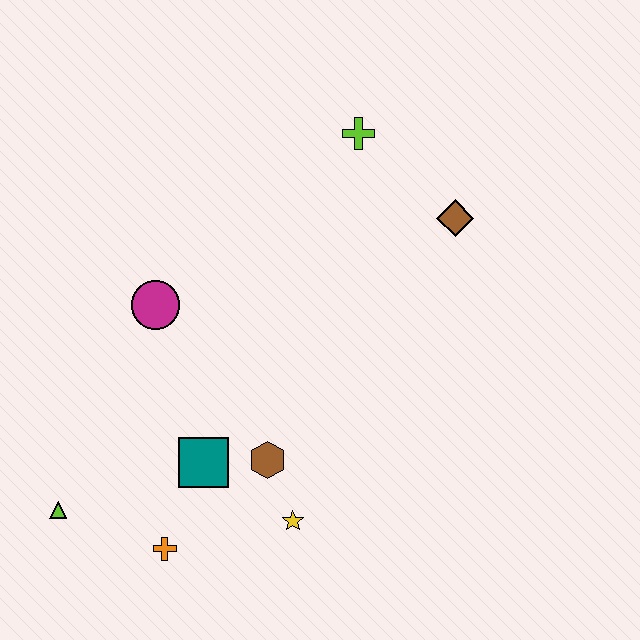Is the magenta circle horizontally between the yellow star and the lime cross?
No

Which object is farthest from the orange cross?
The lime cross is farthest from the orange cross.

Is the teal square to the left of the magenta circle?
No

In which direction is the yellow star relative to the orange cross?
The yellow star is to the right of the orange cross.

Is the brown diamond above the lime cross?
No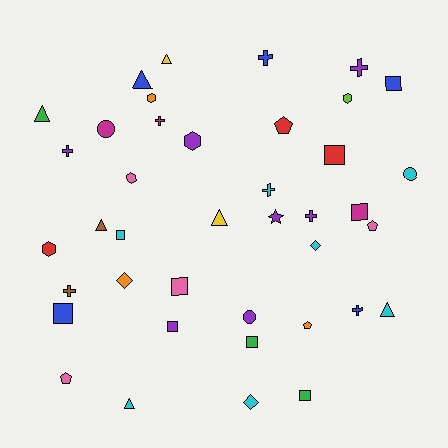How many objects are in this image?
There are 40 objects.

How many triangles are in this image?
There are 7 triangles.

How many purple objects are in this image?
There are 7 purple objects.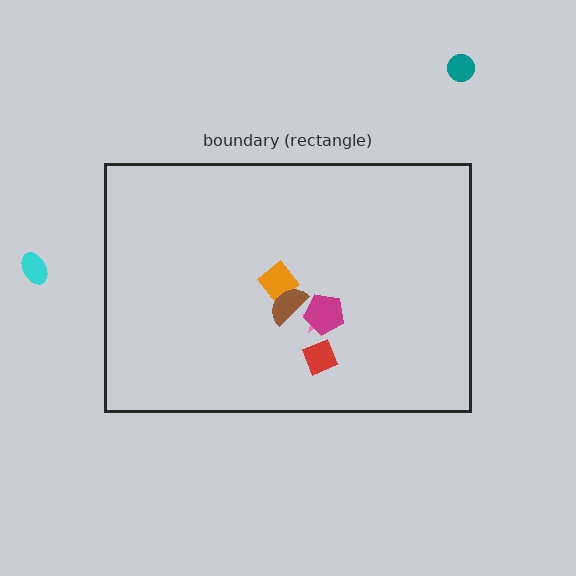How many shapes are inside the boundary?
5 inside, 2 outside.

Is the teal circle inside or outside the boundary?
Outside.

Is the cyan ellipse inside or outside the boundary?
Outside.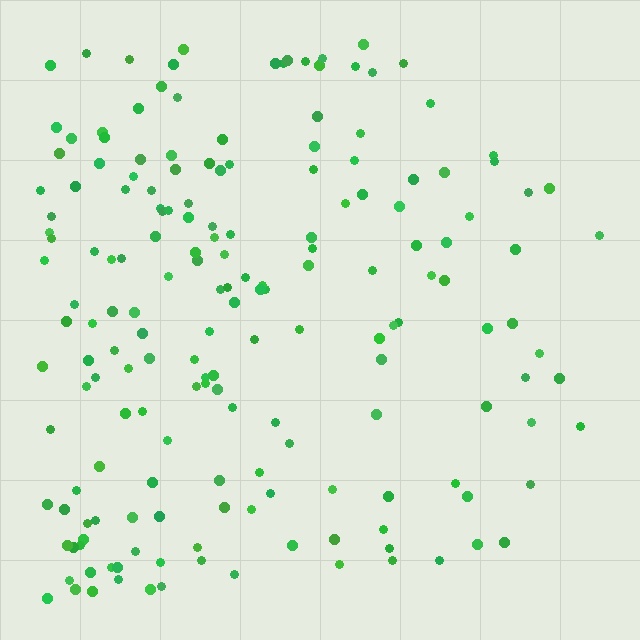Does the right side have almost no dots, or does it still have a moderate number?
Still a moderate number, just noticeably fewer than the left.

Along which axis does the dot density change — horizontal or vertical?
Horizontal.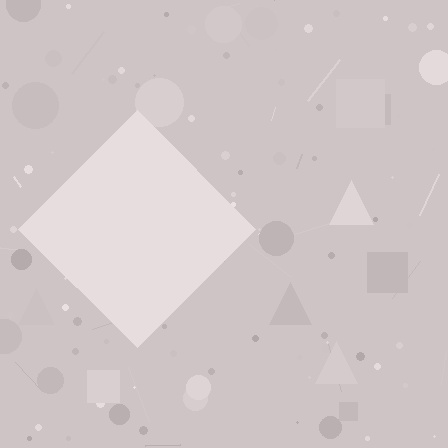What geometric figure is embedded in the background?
A diamond is embedded in the background.